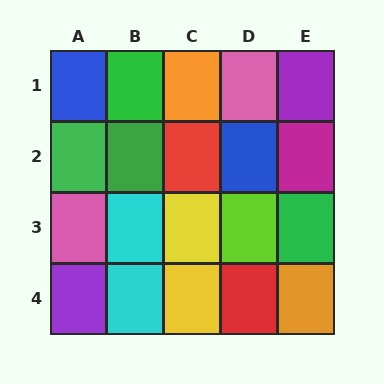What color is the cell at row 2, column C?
Red.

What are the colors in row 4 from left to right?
Purple, cyan, yellow, red, orange.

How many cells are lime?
1 cell is lime.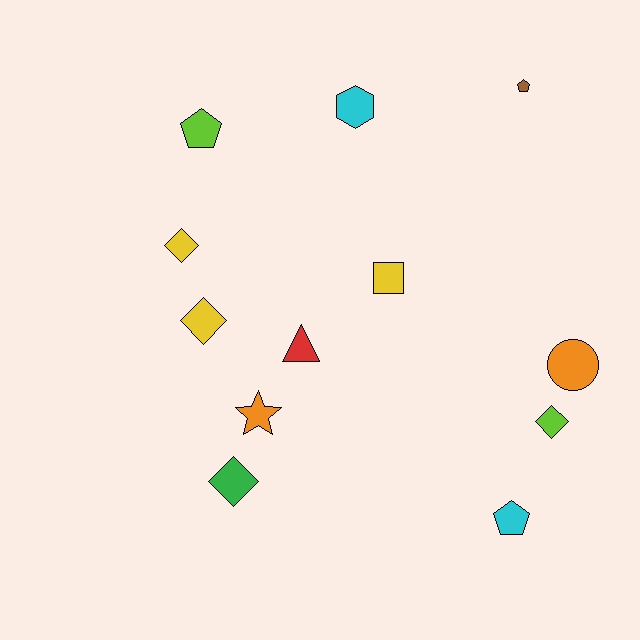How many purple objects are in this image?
There are no purple objects.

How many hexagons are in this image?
There is 1 hexagon.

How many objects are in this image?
There are 12 objects.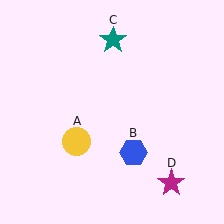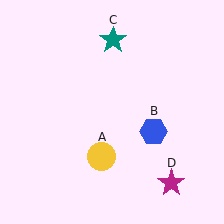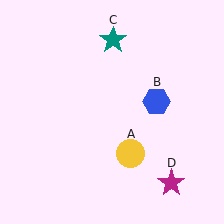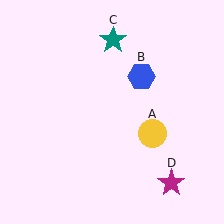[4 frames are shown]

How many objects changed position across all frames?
2 objects changed position: yellow circle (object A), blue hexagon (object B).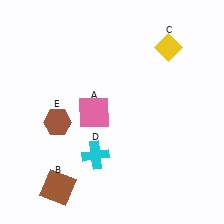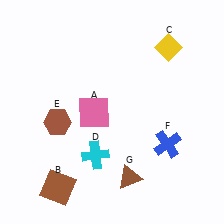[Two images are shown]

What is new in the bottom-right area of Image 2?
A brown triangle (G) was added in the bottom-right area of Image 2.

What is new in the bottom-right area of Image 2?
A blue cross (F) was added in the bottom-right area of Image 2.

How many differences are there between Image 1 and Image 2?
There are 2 differences between the two images.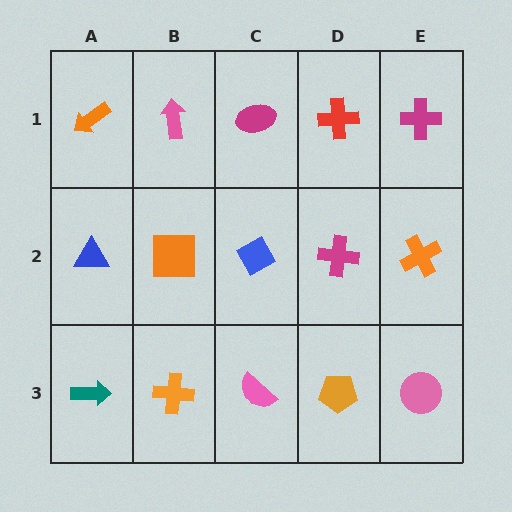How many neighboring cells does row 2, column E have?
3.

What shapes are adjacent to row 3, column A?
A blue triangle (row 2, column A), an orange cross (row 3, column B).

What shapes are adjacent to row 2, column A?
An orange arrow (row 1, column A), a teal arrow (row 3, column A), an orange square (row 2, column B).